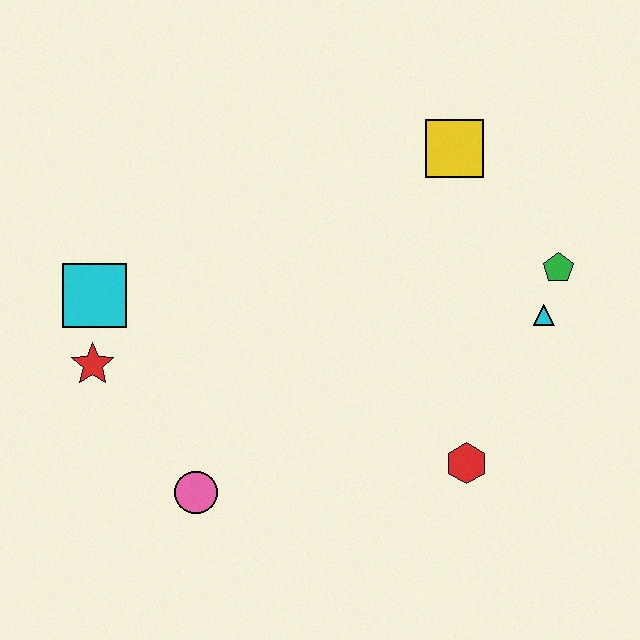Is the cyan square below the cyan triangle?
No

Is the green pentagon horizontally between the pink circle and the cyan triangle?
No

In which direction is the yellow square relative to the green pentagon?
The yellow square is above the green pentagon.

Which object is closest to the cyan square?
The red star is closest to the cyan square.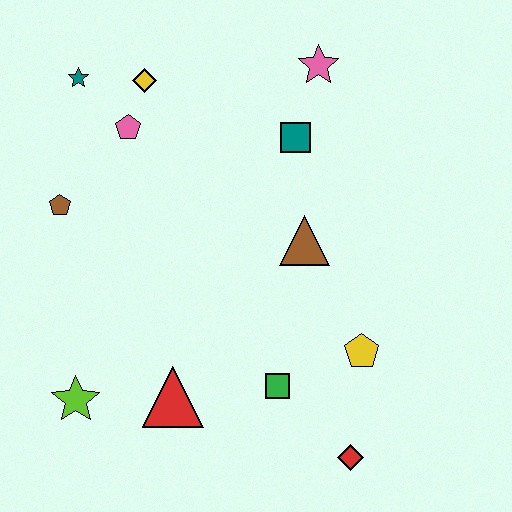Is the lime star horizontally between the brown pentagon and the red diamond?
Yes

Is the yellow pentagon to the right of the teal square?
Yes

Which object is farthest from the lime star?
The pink star is farthest from the lime star.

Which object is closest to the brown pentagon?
The pink pentagon is closest to the brown pentagon.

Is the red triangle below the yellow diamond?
Yes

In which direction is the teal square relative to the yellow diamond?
The teal square is to the right of the yellow diamond.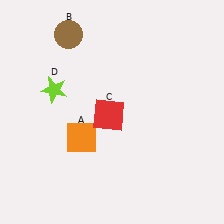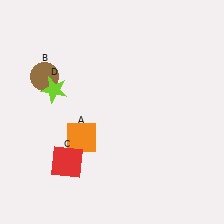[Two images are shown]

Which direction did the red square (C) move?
The red square (C) moved down.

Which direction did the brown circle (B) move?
The brown circle (B) moved down.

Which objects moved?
The objects that moved are: the brown circle (B), the red square (C).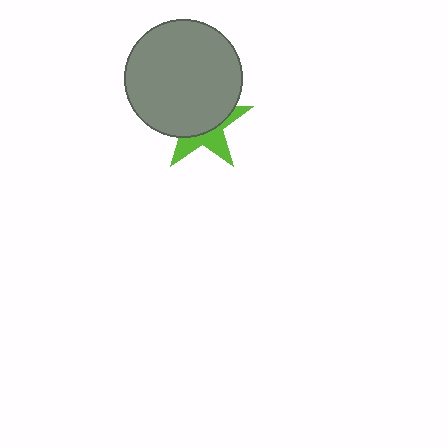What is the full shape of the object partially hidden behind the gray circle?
The partially hidden object is a lime star.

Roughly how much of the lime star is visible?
A small part of it is visible (roughly 39%).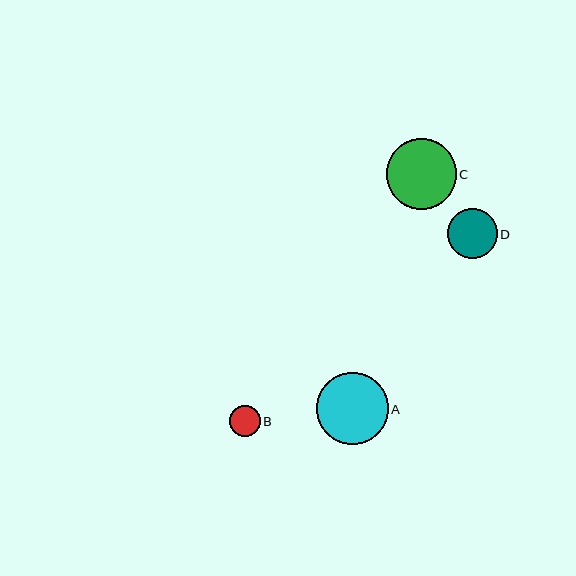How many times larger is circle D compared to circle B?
Circle D is approximately 1.6 times the size of circle B.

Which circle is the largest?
Circle A is the largest with a size of approximately 72 pixels.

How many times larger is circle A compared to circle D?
Circle A is approximately 1.4 times the size of circle D.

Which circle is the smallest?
Circle B is the smallest with a size of approximately 31 pixels.